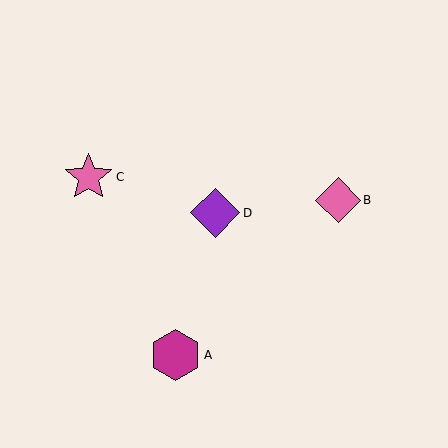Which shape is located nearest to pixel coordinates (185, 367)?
The magenta hexagon (labeled A) at (176, 355) is nearest to that location.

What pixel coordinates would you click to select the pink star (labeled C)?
Click at (88, 177) to select the pink star C.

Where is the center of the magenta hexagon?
The center of the magenta hexagon is at (176, 355).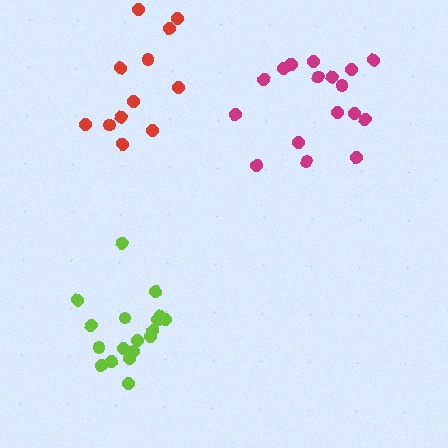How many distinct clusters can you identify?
There are 3 distinct clusters.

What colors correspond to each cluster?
The clusters are colored: magenta, lime, red.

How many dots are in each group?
Group 1: 17 dots, Group 2: 18 dots, Group 3: 12 dots (47 total).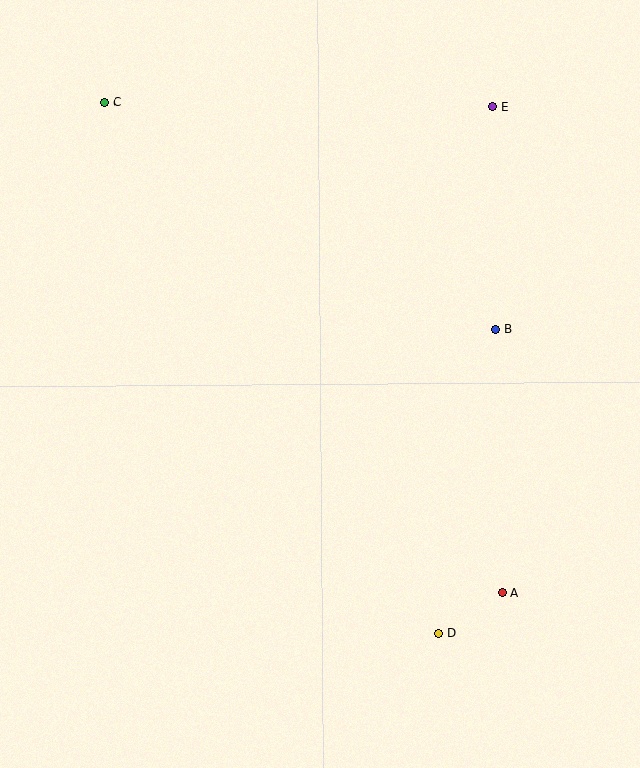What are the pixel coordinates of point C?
Point C is at (105, 103).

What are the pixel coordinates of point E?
Point E is at (493, 107).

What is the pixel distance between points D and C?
The distance between D and C is 627 pixels.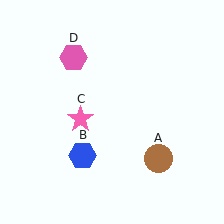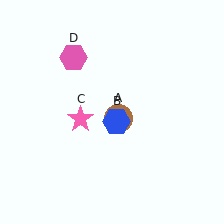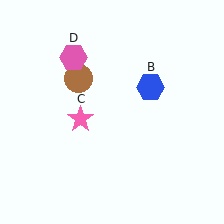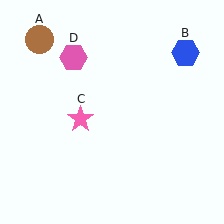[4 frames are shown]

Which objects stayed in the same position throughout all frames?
Pink star (object C) and pink hexagon (object D) remained stationary.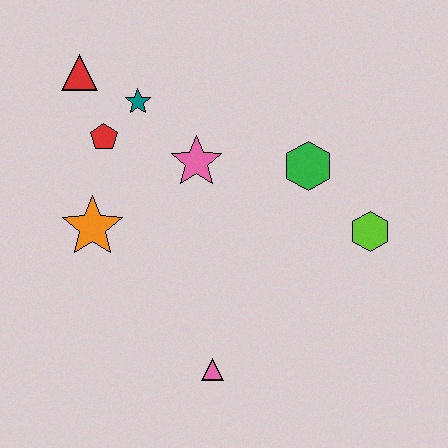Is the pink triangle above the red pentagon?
No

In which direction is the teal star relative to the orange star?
The teal star is above the orange star.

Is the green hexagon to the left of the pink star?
No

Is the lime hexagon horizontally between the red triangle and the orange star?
No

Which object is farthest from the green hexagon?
The red triangle is farthest from the green hexagon.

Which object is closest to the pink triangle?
The orange star is closest to the pink triangle.